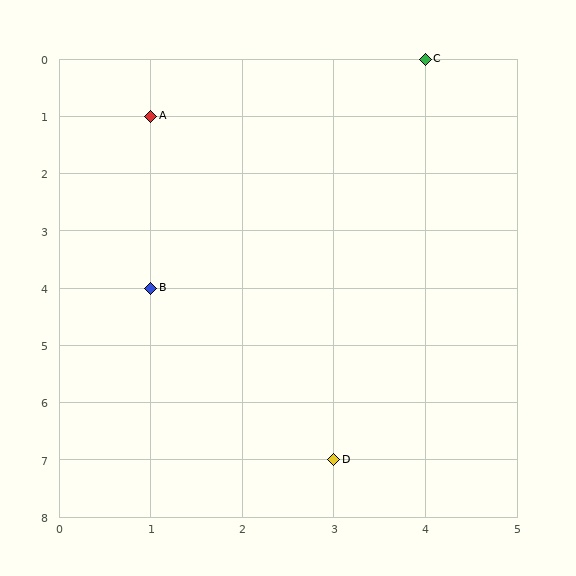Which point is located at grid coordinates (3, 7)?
Point D is at (3, 7).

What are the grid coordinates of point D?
Point D is at grid coordinates (3, 7).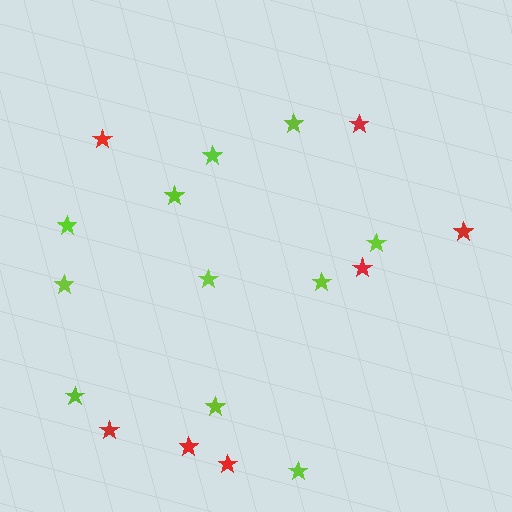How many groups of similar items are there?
There are 2 groups: one group of lime stars (11) and one group of red stars (7).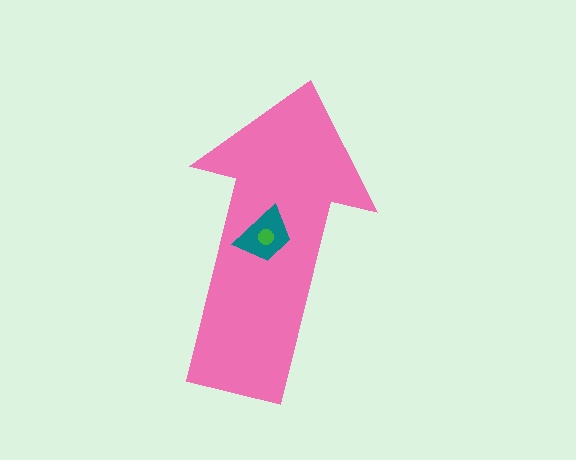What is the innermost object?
The green circle.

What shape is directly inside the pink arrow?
The teal trapezoid.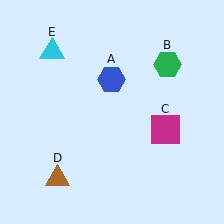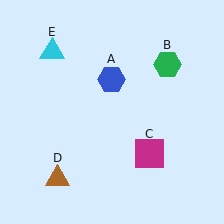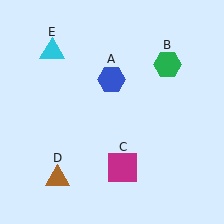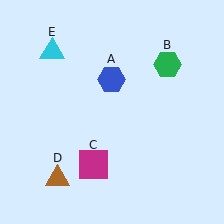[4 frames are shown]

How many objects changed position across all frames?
1 object changed position: magenta square (object C).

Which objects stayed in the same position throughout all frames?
Blue hexagon (object A) and green hexagon (object B) and brown triangle (object D) and cyan triangle (object E) remained stationary.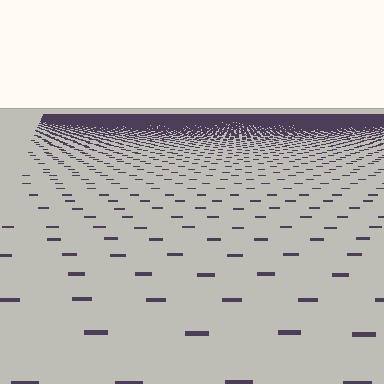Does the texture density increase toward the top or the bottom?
Density increases toward the top.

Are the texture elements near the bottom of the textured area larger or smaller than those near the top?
Larger. Near the bottom, elements are closer to the viewer and appear at a bigger on-screen size.